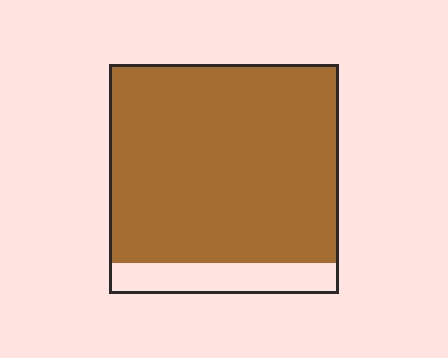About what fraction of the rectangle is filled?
About seven eighths (7/8).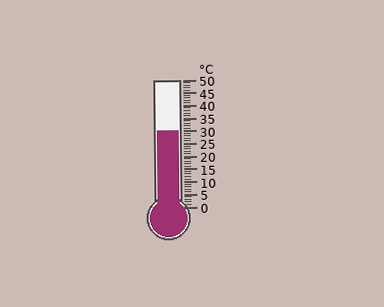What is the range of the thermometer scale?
The thermometer scale ranges from 0°C to 50°C.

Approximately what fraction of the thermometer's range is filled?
The thermometer is filled to approximately 60% of its range.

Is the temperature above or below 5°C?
The temperature is above 5°C.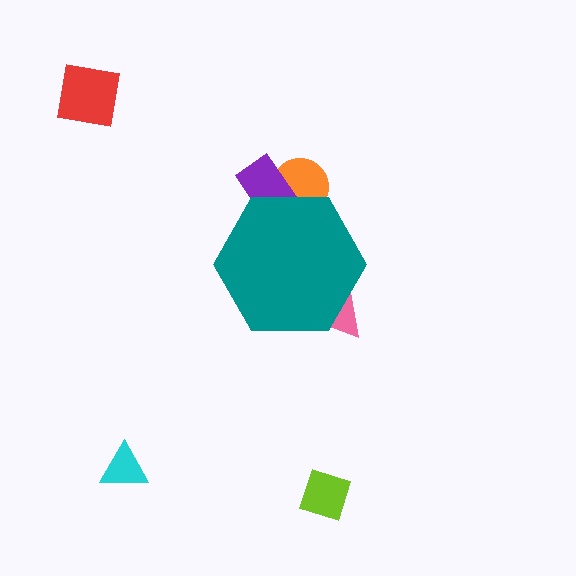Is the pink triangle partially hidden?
Yes, the pink triangle is partially hidden behind the teal hexagon.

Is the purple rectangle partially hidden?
Yes, the purple rectangle is partially hidden behind the teal hexagon.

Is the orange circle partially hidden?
Yes, the orange circle is partially hidden behind the teal hexagon.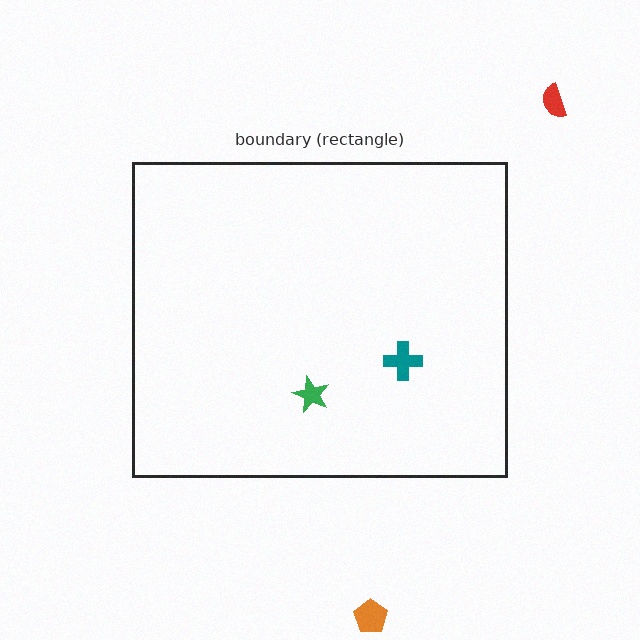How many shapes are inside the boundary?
2 inside, 2 outside.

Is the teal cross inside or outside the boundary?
Inside.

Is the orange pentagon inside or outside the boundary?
Outside.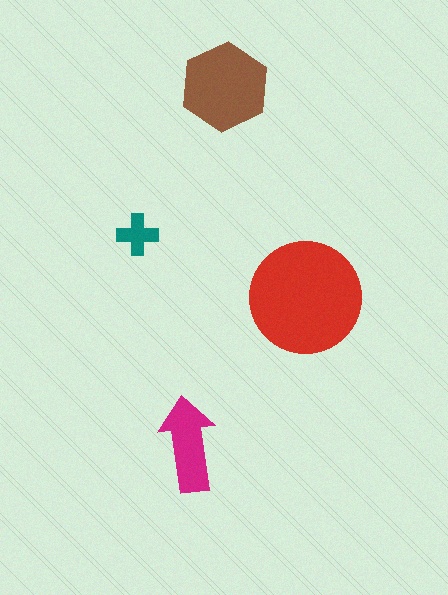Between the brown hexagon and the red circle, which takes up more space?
The red circle.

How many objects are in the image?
There are 4 objects in the image.